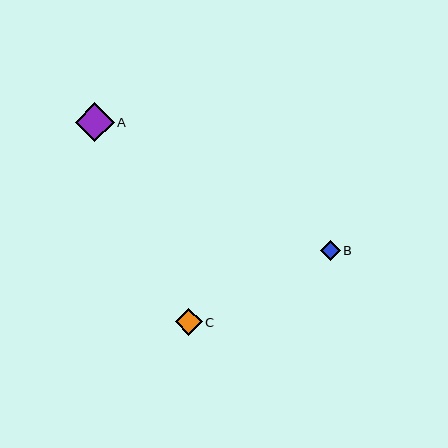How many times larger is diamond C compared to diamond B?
Diamond C is approximately 1.4 times the size of diamond B.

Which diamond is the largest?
Diamond A is the largest with a size of approximately 39 pixels.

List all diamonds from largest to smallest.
From largest to smallest: A, C, B.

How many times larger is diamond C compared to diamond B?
Diamond C is approximately 1.4 times the size of diamond B.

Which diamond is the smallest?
Diamond B is the smallest with a size of approximately 20 pixels.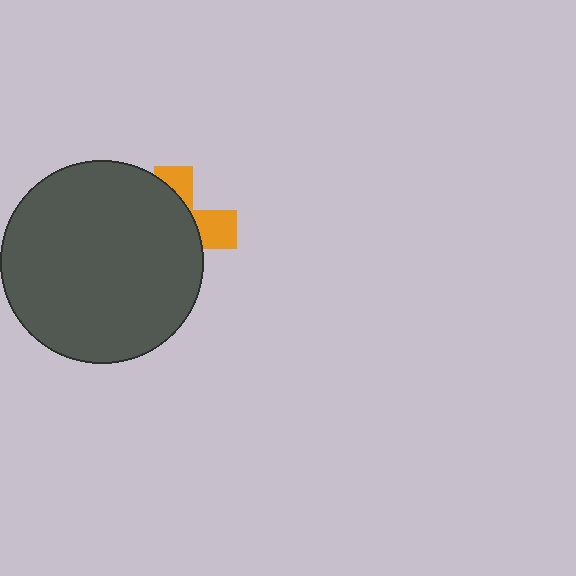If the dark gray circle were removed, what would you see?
You would see the complete orange cross.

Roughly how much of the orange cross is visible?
A small part of it is visible (roughly 30%).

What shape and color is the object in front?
The object in front is a dark gray circle.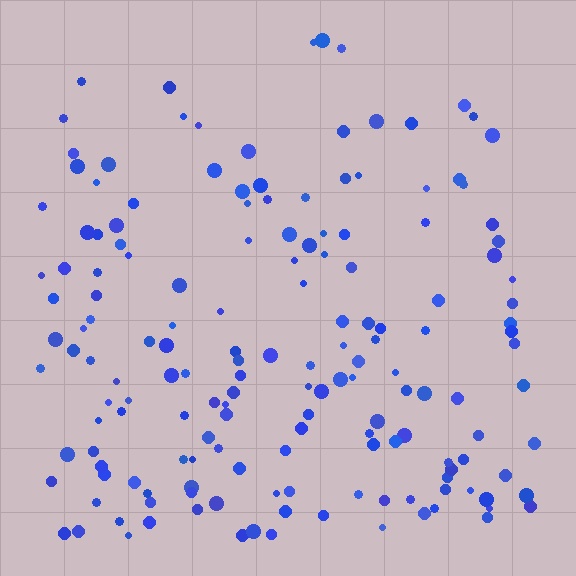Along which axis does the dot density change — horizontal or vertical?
Vertical.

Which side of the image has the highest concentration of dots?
The bottom.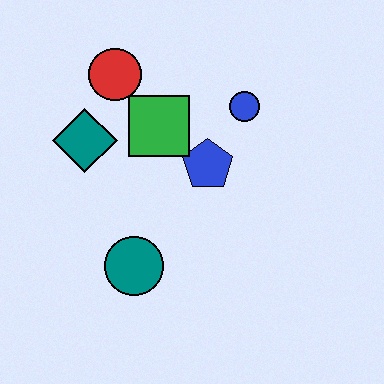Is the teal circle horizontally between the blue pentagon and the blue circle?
No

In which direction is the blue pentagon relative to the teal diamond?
The blue pentagon is to the right of the teal diamond.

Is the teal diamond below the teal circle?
No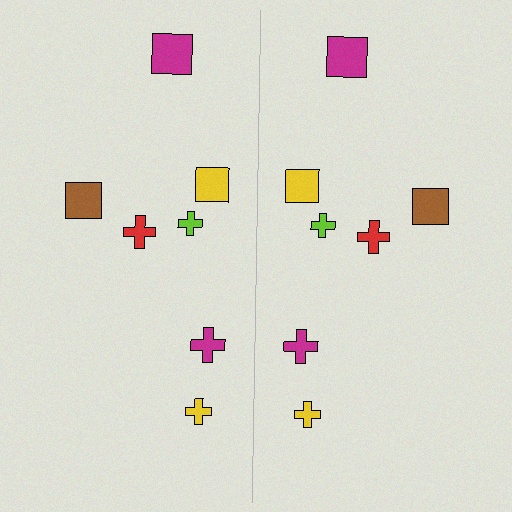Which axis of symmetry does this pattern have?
The pattern has a vertical axis of symmetry running through the center of the image.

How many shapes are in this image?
There are 14 shapes in this image.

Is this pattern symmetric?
Yes, this pattern has bilateral (reflection) symmetry.